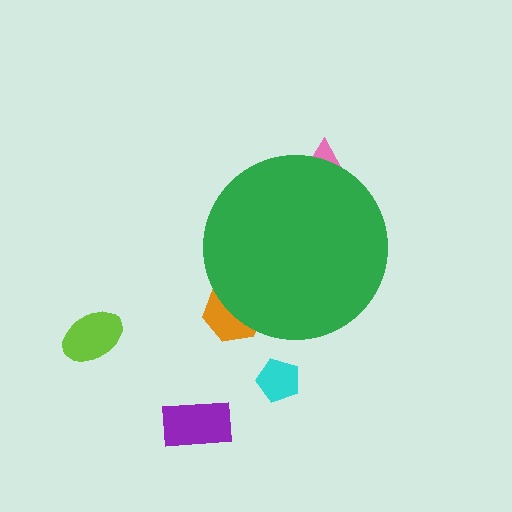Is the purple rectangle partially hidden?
No, the purple rectangle is fully visible.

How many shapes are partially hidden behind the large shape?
2 shapes are partially hidden.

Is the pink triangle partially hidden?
Yes, the pink triangle is partially hidden behind the green circle.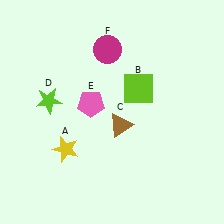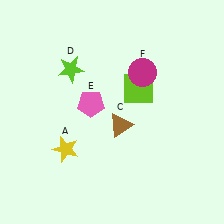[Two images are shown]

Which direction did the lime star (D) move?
The lime star (D) moved up.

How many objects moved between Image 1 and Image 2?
2 objects moved between the two images.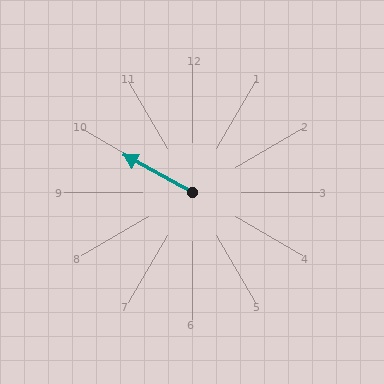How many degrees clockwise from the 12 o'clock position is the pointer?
Approximately 298 degrees.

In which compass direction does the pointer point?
Northwest.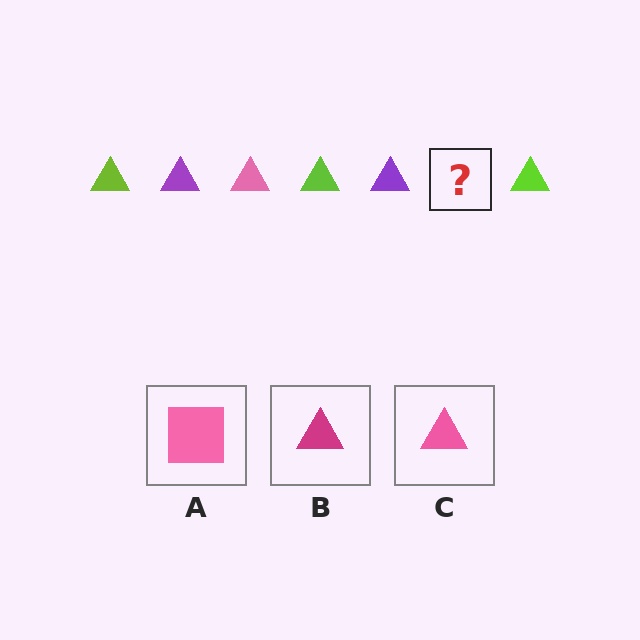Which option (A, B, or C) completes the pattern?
C.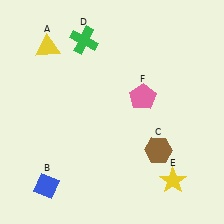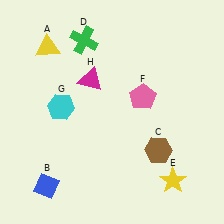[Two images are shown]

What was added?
A cyan hexagon (G), a magenta triangle (H) were added in Image 2.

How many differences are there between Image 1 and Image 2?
There are 2 differences between the two images.